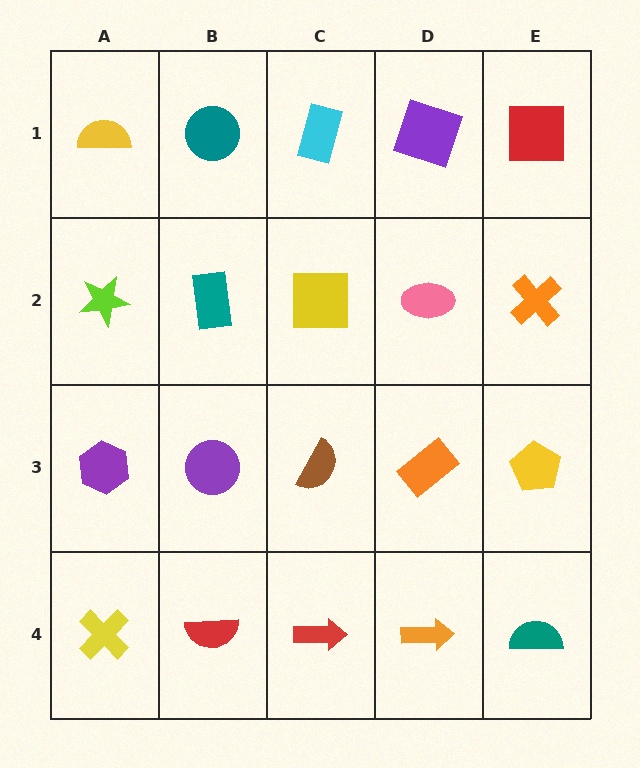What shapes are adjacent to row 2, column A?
A yellow semicircle (row 1, column A), a purple hexagon (row 3, column A), a teal rectangle (row 2, column B).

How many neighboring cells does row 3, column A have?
3.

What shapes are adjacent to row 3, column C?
A yellow square (row 2, column C), a red arrow (row 4, column C), a purple circle (row 3, column B), an orange rectangle (row 3, column D).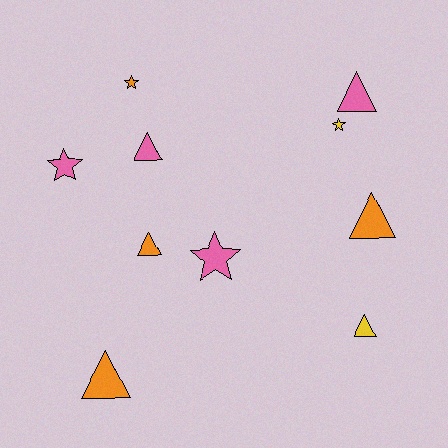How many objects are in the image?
There are 10 objects.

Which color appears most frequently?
Orange, with 4 objects.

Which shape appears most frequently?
Triangle, with 6 objects.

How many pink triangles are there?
There are 2 pink triangles.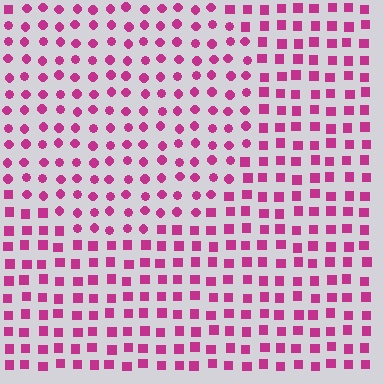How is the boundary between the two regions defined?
The boundary is defined by a change in element shape: circles inside vs. squares outside. All elements share the same color and spacing.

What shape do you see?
I see a circle.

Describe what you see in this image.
The image is filled with small magenta elements arranged in a uniform grid. A circle-shaped region contains circles, while the surrounding area contains squares. The boundary is defined purely by the change in element shape.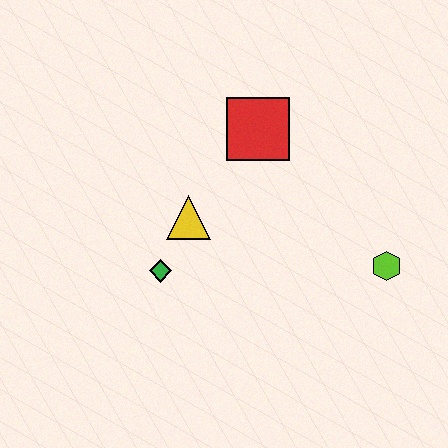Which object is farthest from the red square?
The lime hexagon is farthest from the red square.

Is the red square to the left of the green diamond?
No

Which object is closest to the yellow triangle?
The green diamond is closest to the yellow triangle.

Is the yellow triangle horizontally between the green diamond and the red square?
Yes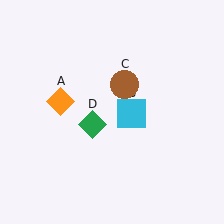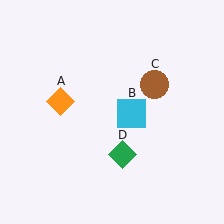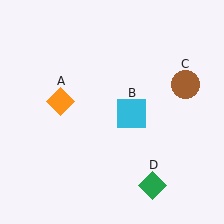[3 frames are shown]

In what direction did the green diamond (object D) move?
The green diamond (object D) moved down and to the right.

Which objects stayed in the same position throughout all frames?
Orange diamond (object A) and cyan square (object B) remained stationary.